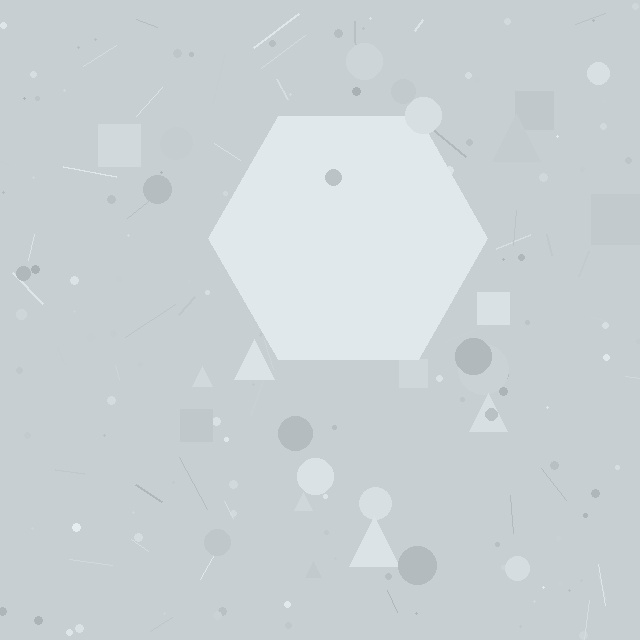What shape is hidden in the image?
A hexagon is hidden in the image.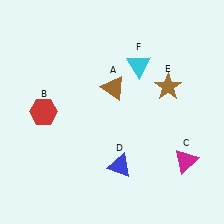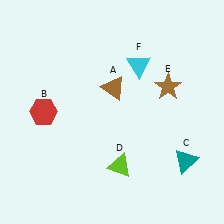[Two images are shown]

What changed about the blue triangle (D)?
In Image 1, D is blue. In Image 2, it changed to lime.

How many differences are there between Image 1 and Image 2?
There are 2 differences between the two images.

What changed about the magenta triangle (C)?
In Image 1, C is magenta. In Image 2, it changed to teal.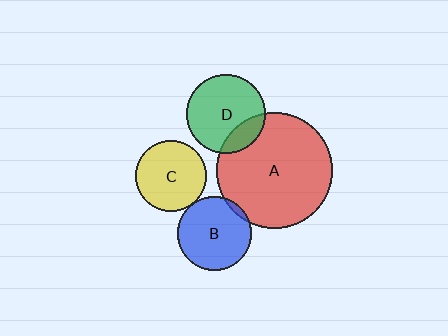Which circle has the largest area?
Circle A (red).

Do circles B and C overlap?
Yes.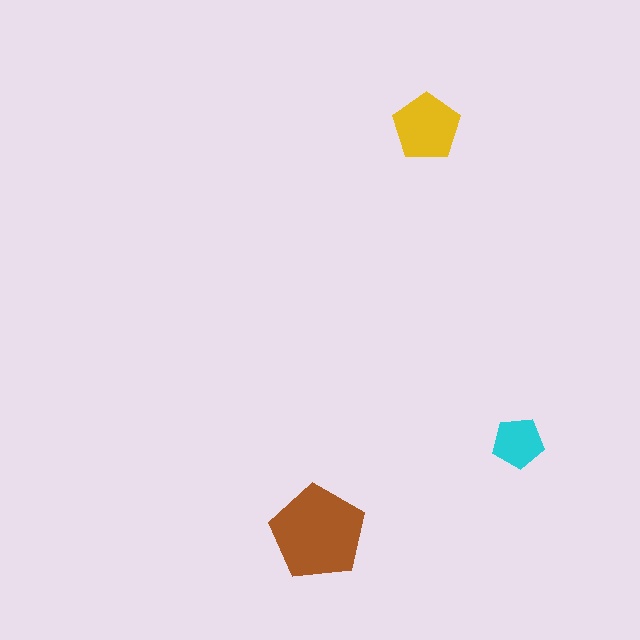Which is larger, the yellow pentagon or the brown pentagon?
The brown one.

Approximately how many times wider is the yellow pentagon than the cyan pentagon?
About 1.5 times wider.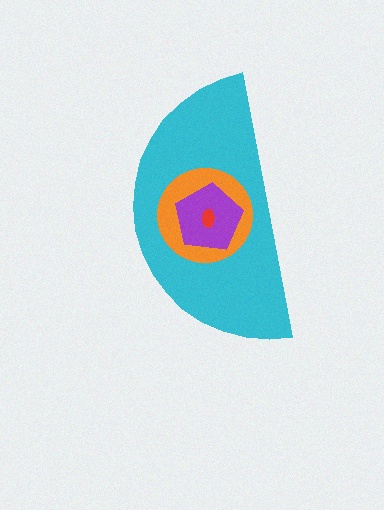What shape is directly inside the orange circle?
The purple pentagon.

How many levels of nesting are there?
4.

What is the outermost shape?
The cyan semicircle.